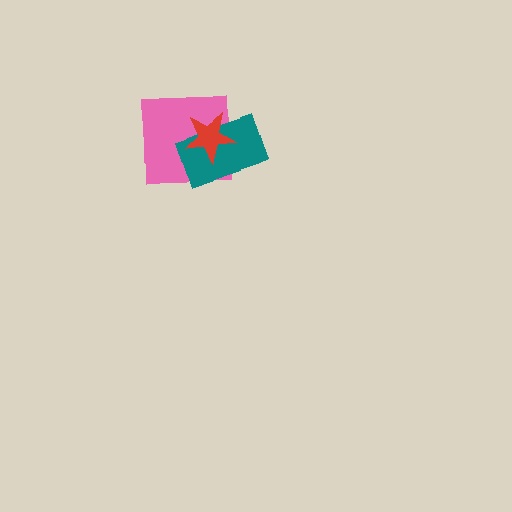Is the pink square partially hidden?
Yes, it is partially covered by another shape.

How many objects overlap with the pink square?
2 objects overlap with the pink square.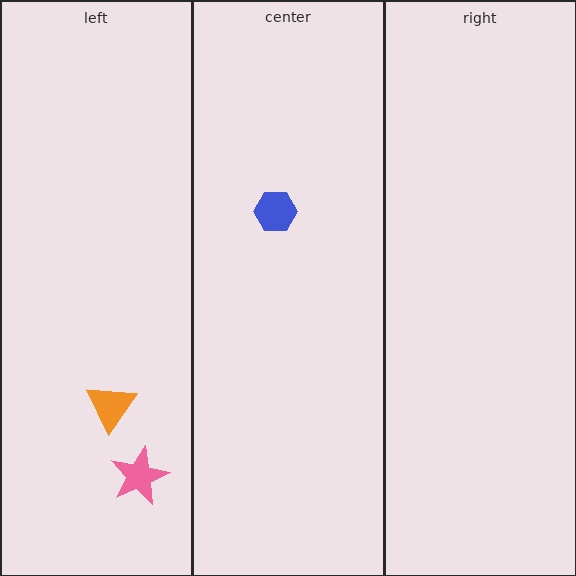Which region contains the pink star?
The left region.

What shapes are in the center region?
The blue hexagon.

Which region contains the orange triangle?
The left region.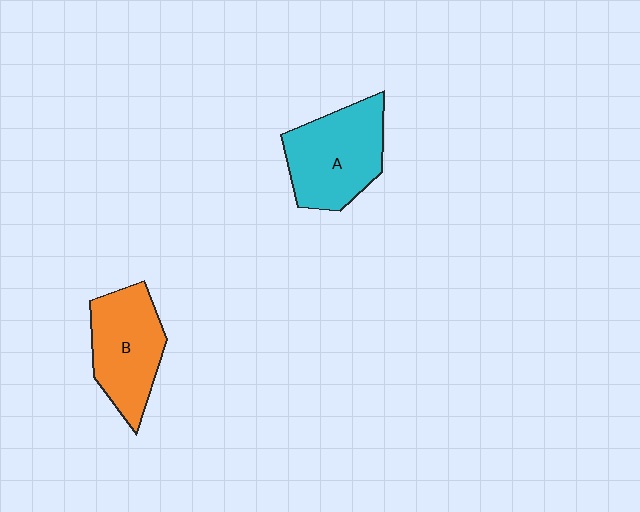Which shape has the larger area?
Shape A (cyan).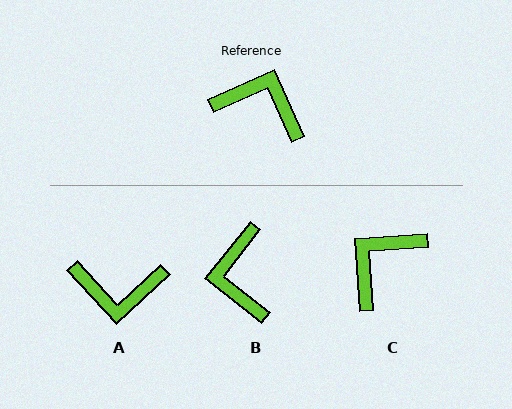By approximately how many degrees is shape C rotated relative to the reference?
Approximately 70 degrees counter-clockwise.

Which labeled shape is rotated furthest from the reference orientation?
A, about 161 degrees away.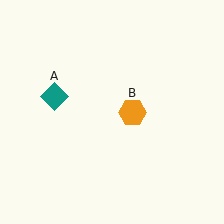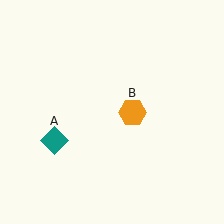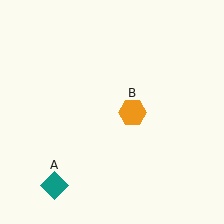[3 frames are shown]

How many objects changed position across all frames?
1 object changed position: teal diamond (object A).